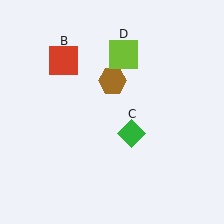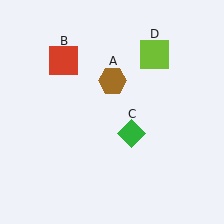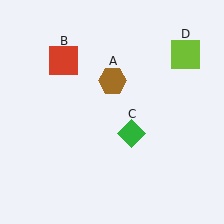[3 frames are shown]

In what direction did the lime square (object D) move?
The lime square (object D) moved right.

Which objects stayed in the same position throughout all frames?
Brown hexagon (object A) and red square (object B) and green diamond (object C) remained stationary.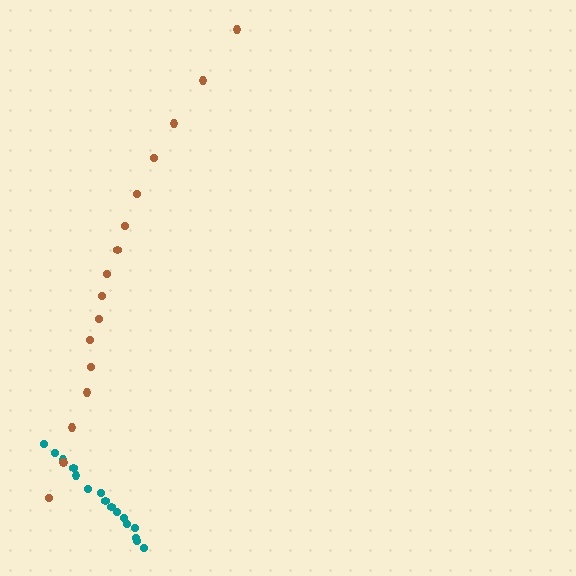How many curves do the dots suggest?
There are 2 distinct paths.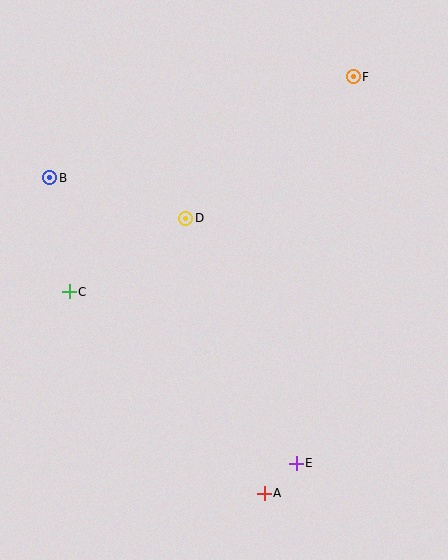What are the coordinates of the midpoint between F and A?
The midpoint between F and A is at (309, 285).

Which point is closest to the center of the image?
Point D at (186, 218) is closest to the center.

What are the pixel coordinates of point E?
Point E is at (296, 463).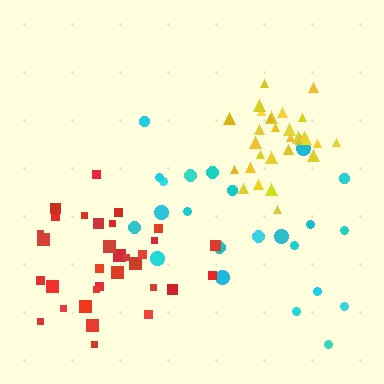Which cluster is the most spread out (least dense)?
Cyan.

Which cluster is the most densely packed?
Yellow.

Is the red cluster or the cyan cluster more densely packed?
Red.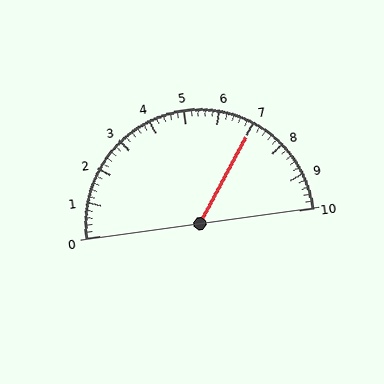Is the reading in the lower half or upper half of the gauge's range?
The reading is in the upper half of the range (0 to 10).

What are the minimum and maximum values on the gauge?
The gauge ranges from 0 to 10.